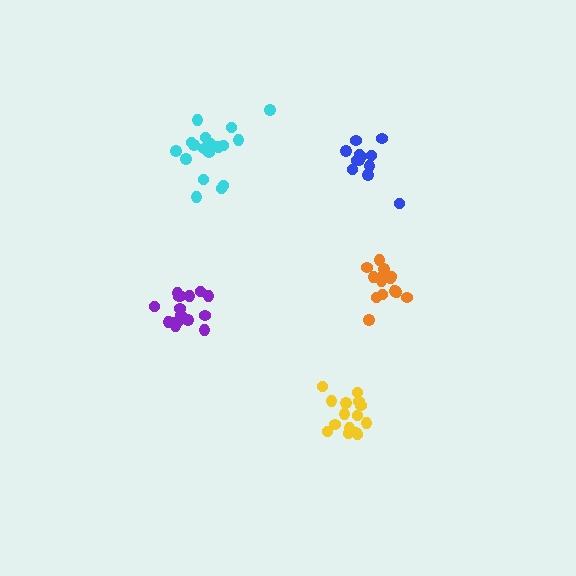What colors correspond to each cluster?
The clusters are colored: yellow, purple, cyan, blue, orange.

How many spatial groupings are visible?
There are 5 spatial groupings.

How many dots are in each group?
Group 1: 15 dots, Group 2: 16 dots, Group 3: 18 dots, Group 4: 12 dots, Group 5: 14 dots (75 total).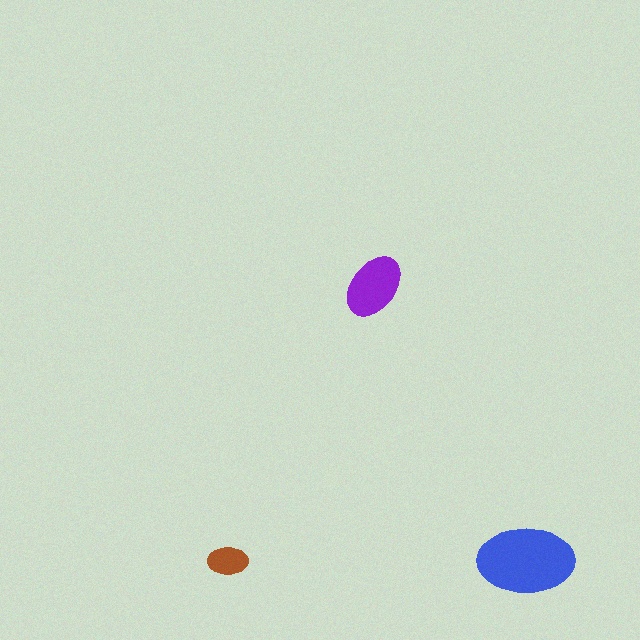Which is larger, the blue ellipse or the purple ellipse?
The blue one.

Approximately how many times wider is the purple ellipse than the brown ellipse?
About 1.5 times wider.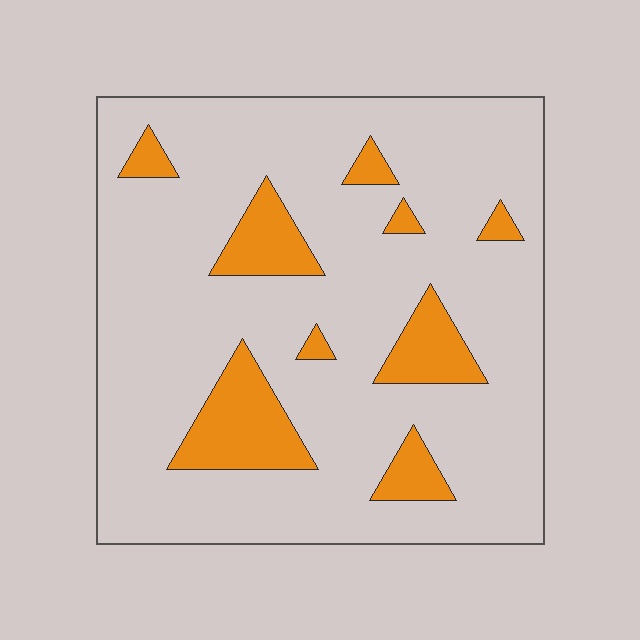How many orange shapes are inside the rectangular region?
9.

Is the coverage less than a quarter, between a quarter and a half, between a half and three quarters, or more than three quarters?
Less than a quarter.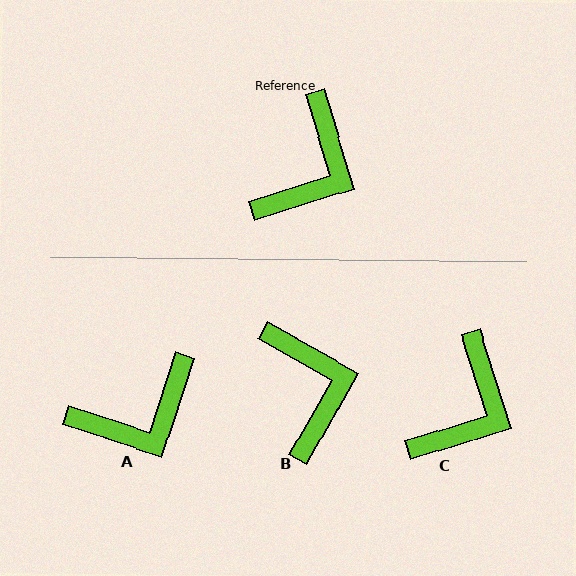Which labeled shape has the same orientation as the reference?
C.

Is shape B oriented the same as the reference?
No, it is off by about 43 degrees.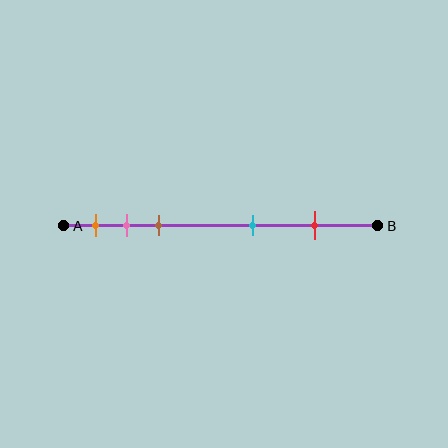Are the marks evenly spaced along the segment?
No, the marks are not evenly spaced.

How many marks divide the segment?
There are 5 marks dividing the segment.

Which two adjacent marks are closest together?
The pink and brown marks are the closest adjacent pair.